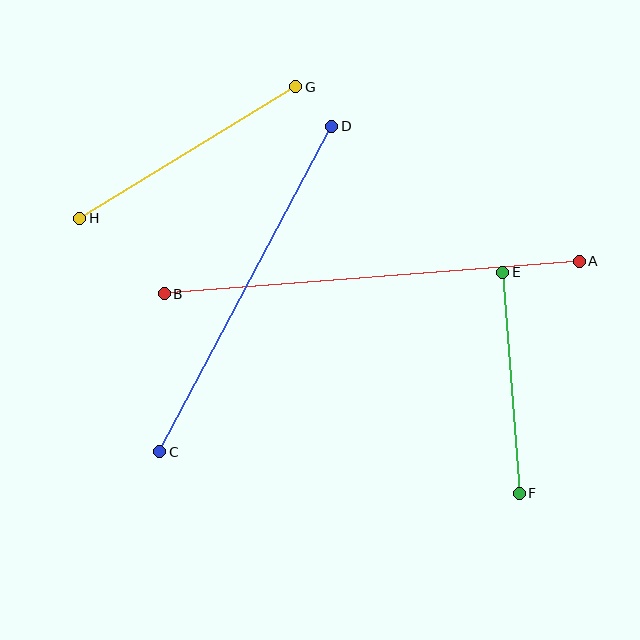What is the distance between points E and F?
The distance is approximately 221 pixels.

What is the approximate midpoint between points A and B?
The midpoint is at approximately (372, 278) pixels.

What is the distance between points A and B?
The distance is approximately 417 pixels.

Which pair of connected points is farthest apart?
Points A and B are farthest apart.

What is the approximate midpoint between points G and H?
The midpoint is at approximately (188, 153) pixels.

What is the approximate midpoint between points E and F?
The midpoint is at approximately (511, 383) pixels.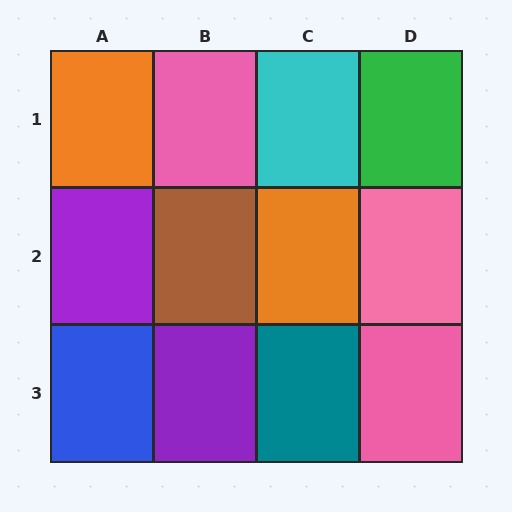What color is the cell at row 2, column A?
Purple.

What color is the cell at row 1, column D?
Green.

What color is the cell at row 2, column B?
Brown.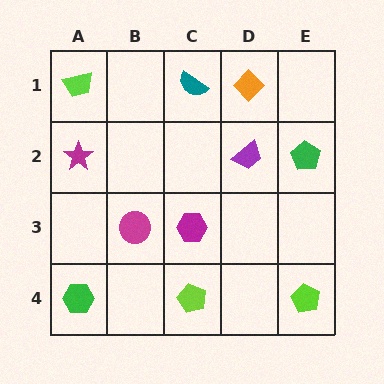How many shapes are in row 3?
2 shapes.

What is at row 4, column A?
A green hexagon.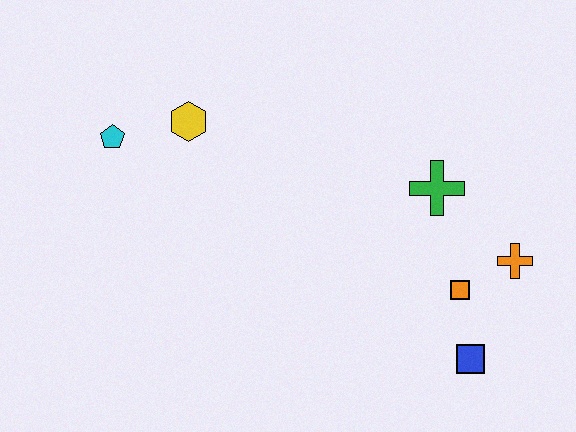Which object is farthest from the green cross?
The cyan pentagon is farthest from the green cross.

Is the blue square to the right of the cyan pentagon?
Yes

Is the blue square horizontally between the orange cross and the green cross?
Yes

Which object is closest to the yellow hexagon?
The cyan pentagon is closest to the yellow hexagon.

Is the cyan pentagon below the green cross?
No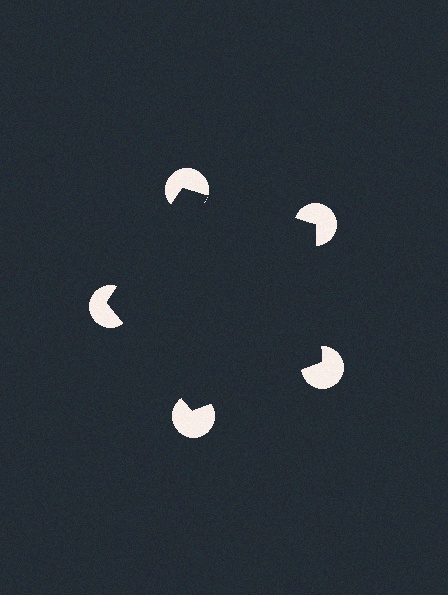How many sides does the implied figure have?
5 sides.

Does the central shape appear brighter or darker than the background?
It typically appears slightly darker than the background, even though no actual brightness change is drawn.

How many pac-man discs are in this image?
There are 5 — one at each vertex of the illusory pentagon.